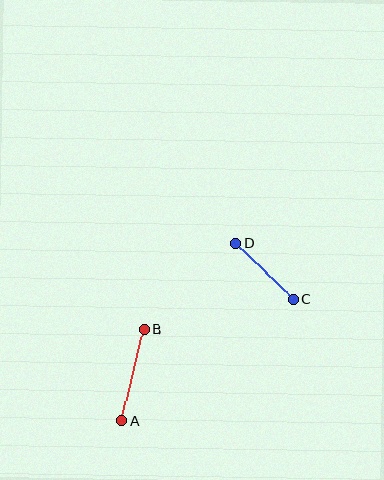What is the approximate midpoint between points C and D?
The midpoint is at approximately (264, 271) pixels.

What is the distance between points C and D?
The distance is approximately 81 pixels.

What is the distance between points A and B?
The distance is approximately 94 pixels.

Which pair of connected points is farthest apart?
Points A and B are farthest apart.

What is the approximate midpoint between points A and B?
The midpoint is at approximately (133, 375) pixels.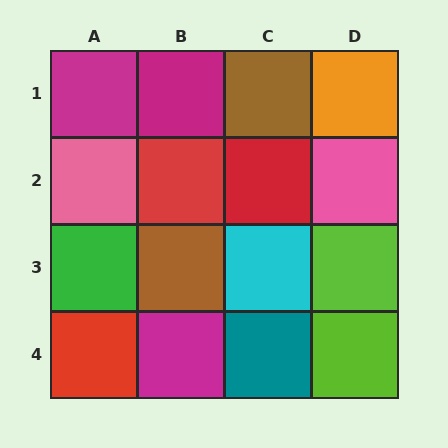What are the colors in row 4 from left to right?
Red, magenta, teal, lime.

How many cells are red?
3 cells are red.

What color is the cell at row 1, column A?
Magenta.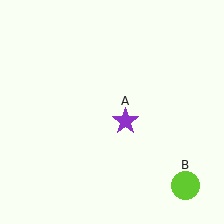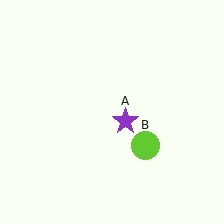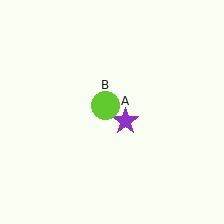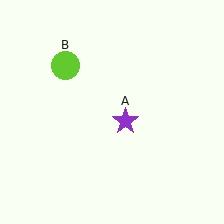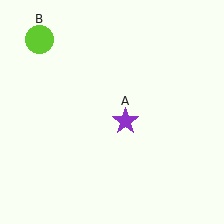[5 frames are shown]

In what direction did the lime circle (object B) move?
The lime circle (object B) moved up and to the left.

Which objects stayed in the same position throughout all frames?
Purple star (object A) remained stationary.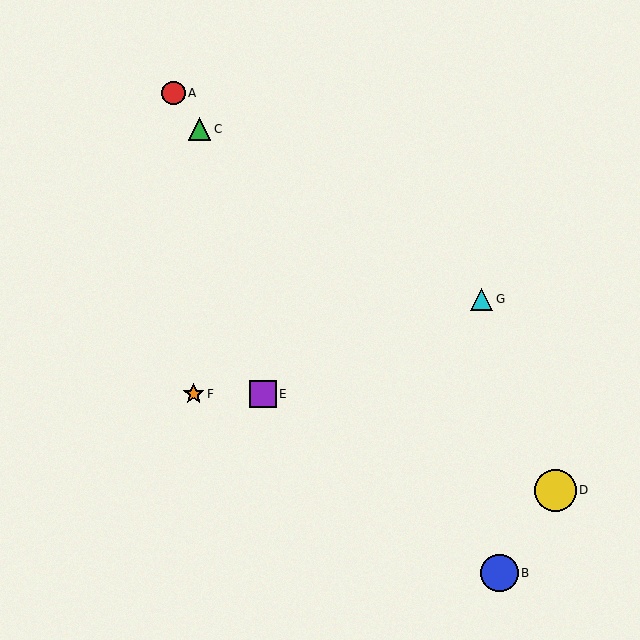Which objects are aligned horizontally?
Objects E, F are aligned horizontally.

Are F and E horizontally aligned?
Yes, both are at y≈394.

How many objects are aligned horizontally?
2 objects (E, F) are aligned horizontally.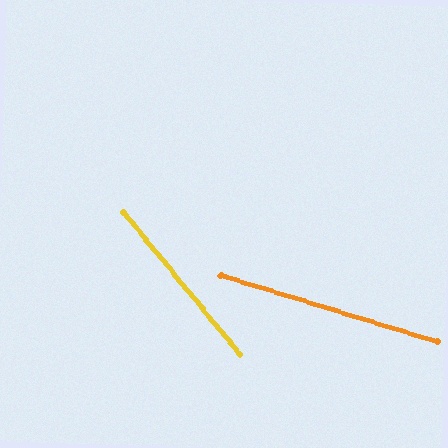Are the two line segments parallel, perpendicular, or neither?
Neither parallel nor perpendicular — they differ by about 33°.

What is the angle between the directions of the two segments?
Approximately 33 degrees.